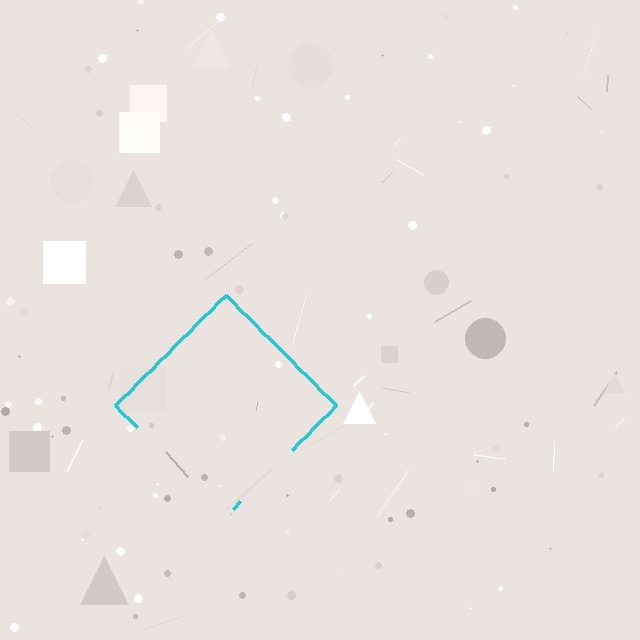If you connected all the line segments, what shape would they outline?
They would outline a diamond.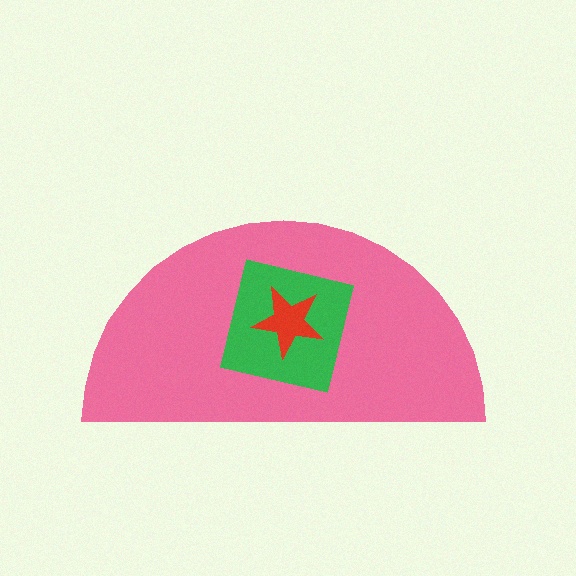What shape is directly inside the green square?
The red star.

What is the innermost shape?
The red star.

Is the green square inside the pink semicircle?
Yes.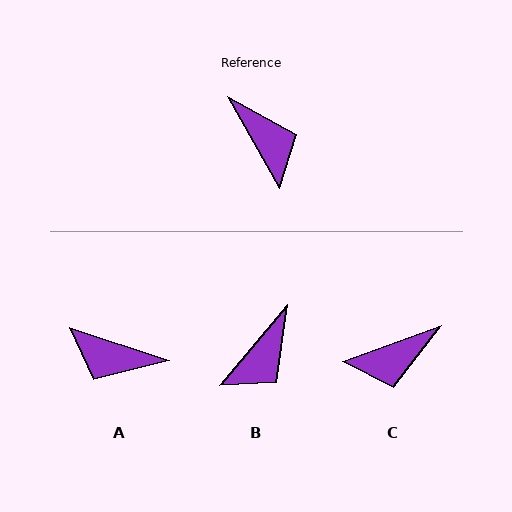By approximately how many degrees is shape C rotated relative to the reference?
Approximately 99 degrees clockwise.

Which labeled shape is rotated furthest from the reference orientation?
A, about 137 degrees away.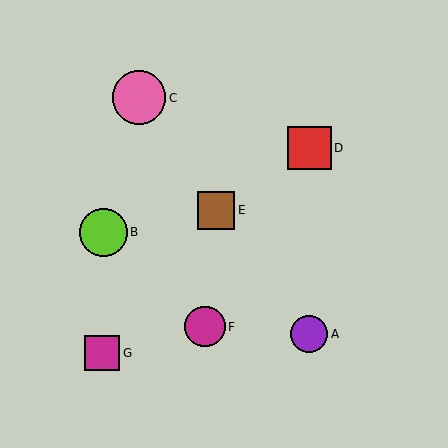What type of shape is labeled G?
Shape G is a magenta square.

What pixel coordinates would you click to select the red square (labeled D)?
Click at (310, 148) to select the red square D.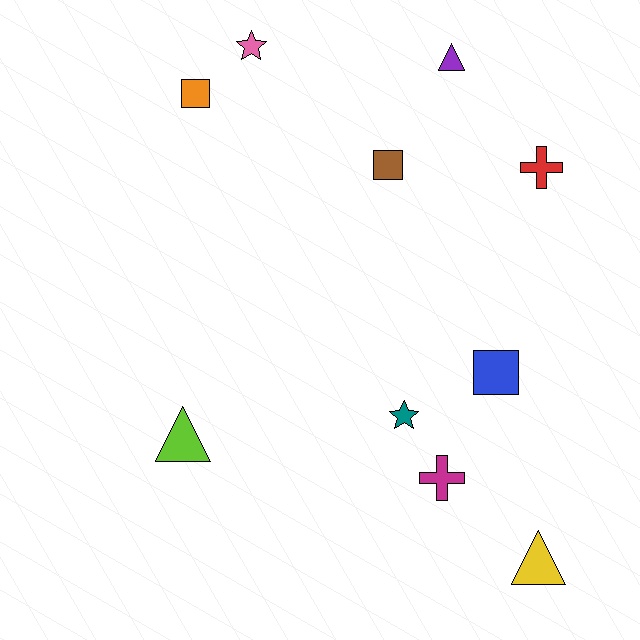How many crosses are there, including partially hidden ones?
There are 2 crosses.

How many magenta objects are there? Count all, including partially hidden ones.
There is 1 magenta object.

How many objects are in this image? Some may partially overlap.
There are 10 objects.